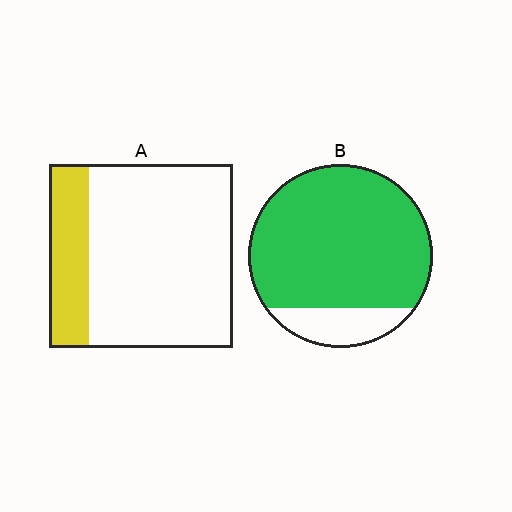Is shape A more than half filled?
No.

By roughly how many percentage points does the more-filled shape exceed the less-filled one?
By roughly 60 percentage points (B over A).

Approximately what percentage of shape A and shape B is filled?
A is approximately 20% and B is approximately 85%.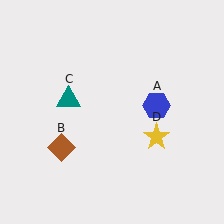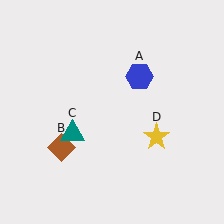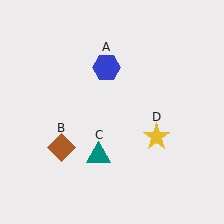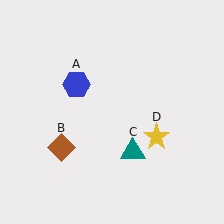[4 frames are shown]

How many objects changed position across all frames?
2 objects changed position: blue hexagon (object A), teal triangle (object C).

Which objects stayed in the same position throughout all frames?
Brown diamond (object B) and yellow star (object D) remained stationary.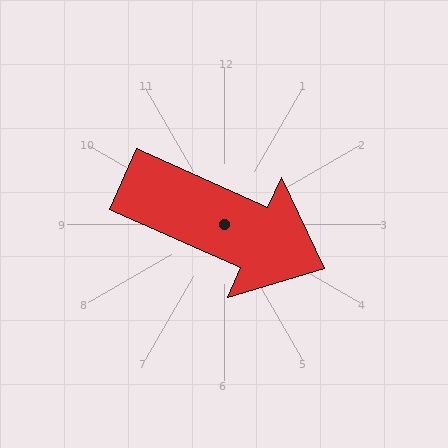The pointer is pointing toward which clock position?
Roughly 4 o'clock.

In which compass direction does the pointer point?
Southeast.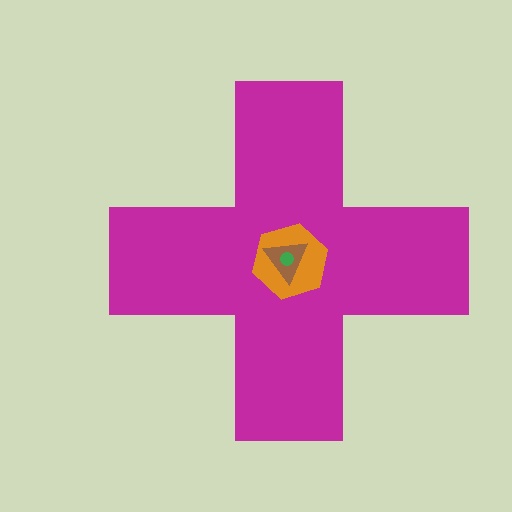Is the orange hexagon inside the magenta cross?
Yes.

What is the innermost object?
The green circle.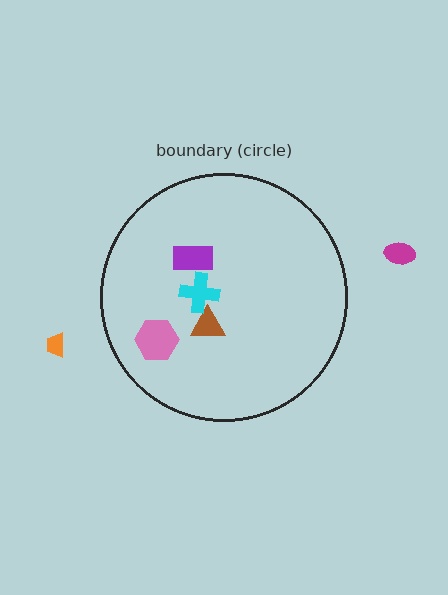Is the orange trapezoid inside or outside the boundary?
Outside.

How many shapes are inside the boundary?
4 inside, 2 outside.